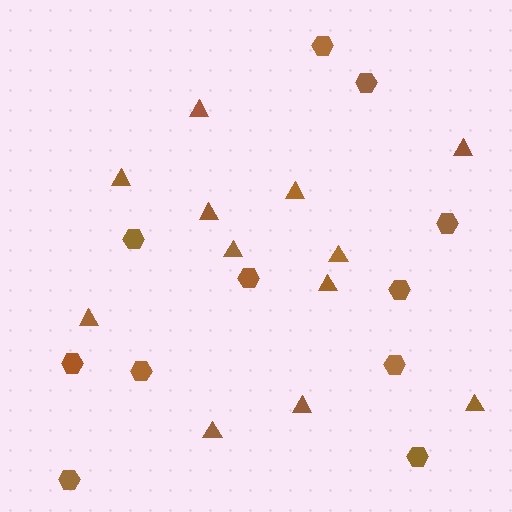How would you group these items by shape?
There are 2 groups: one group of triangles (12) and one group of hexagons (11).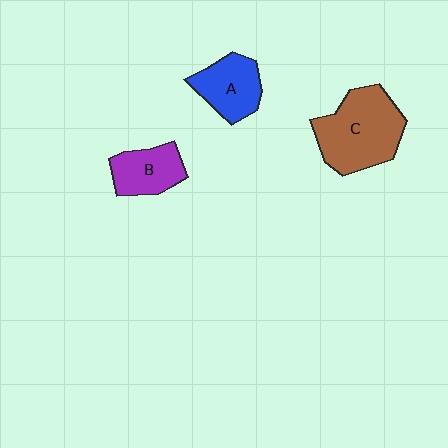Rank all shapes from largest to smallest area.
From largest to smallest: C (brown), A (blue), B (purple).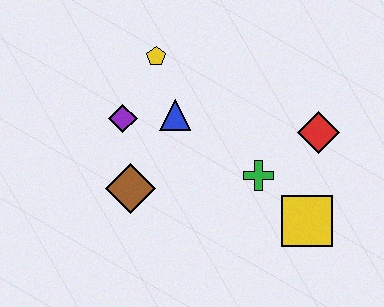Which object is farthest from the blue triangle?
The yellow square is farthest from the blue triangle.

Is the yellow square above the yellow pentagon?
No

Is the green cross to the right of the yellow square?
No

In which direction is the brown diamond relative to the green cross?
The brown diamond is to the left of the green cross.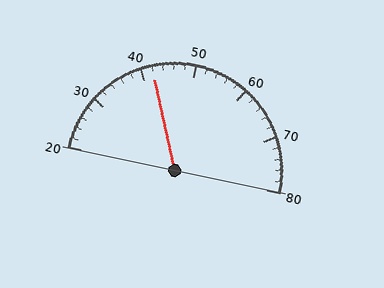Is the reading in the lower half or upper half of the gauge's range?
The reading is in the lower half of the range (20 to 80).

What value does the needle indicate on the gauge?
The needle indicates approximately 42.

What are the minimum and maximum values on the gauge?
The gauge ranges from 20 to 80.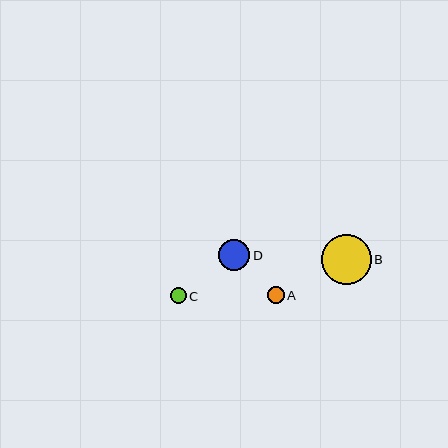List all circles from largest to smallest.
From largest to smallest: B, D, A, C.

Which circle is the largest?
Circle B is the largest with a size of approximately 50 pixels.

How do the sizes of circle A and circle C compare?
Circle A and circle C are approximately the same size.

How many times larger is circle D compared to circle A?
Circle D is approximately 1.9 times the size of circle A.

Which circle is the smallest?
Circle C is the smallest with a size of approximately 16 pixels.